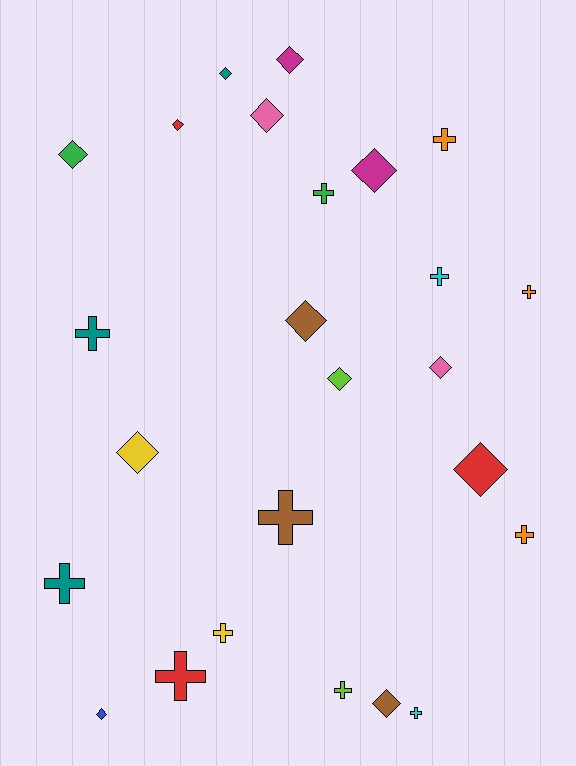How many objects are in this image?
There are 25 objects.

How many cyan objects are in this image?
There are 2 cyan objects.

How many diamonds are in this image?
There are 13 diamonds.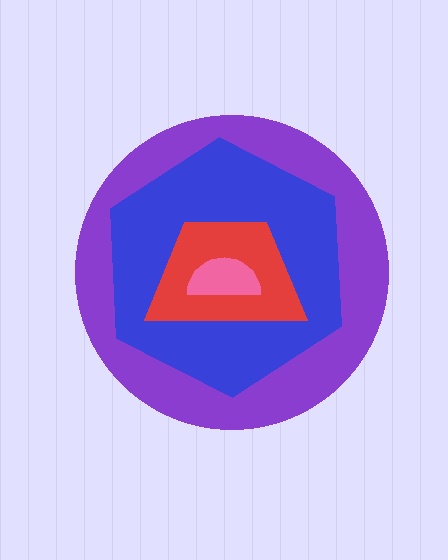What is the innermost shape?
The pink semicircle.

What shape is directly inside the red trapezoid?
The pink semicircle.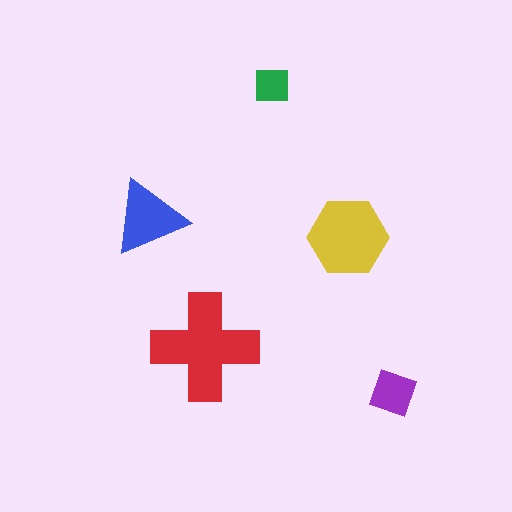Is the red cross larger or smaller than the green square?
Larger.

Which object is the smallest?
The green square.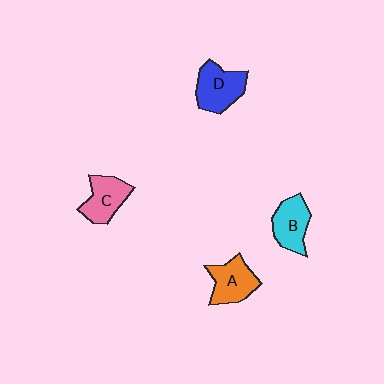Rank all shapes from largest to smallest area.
From largest to smallest: D (blue), A (orange), C (pink), B (cyan).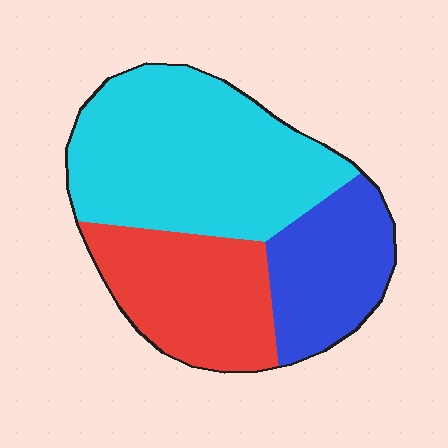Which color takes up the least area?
Blue, at roughly 25%.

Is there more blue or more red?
Red.